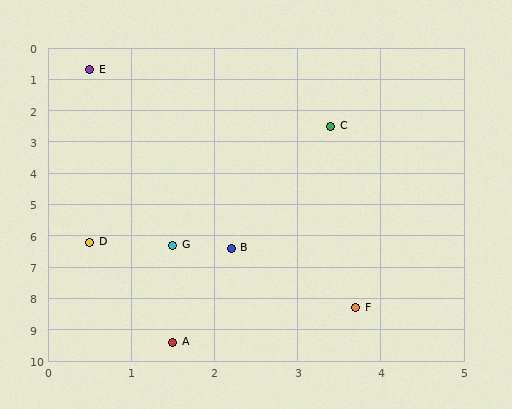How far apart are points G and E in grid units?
Points G and E are about 5.7 grid units apart.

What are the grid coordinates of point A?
Point A is at approximately (1.5, 9.4).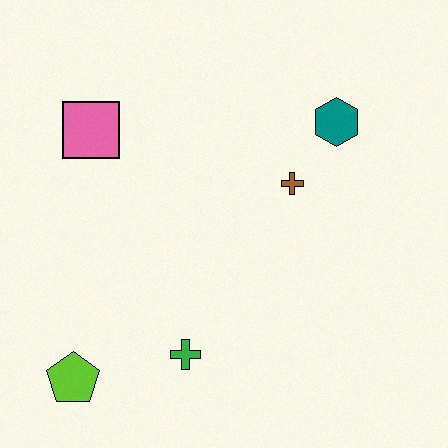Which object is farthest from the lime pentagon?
The teal hexagon is farthest from the lime pentagon.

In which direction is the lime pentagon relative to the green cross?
The lime pentagon is to the left of the green cross.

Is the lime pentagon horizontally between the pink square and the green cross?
No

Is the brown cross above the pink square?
No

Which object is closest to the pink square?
The brown cross is closest to the pink square.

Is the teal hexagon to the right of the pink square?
Yes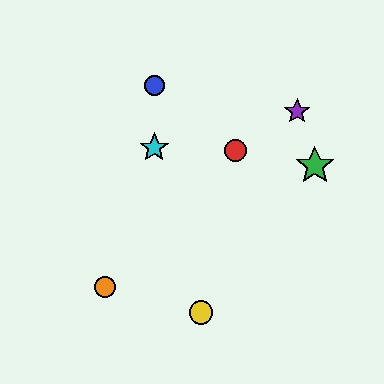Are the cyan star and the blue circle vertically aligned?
Yes, both are at x≈154.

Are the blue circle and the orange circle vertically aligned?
No, the blue circle is at x≈154 and the orange circle is at x≈105.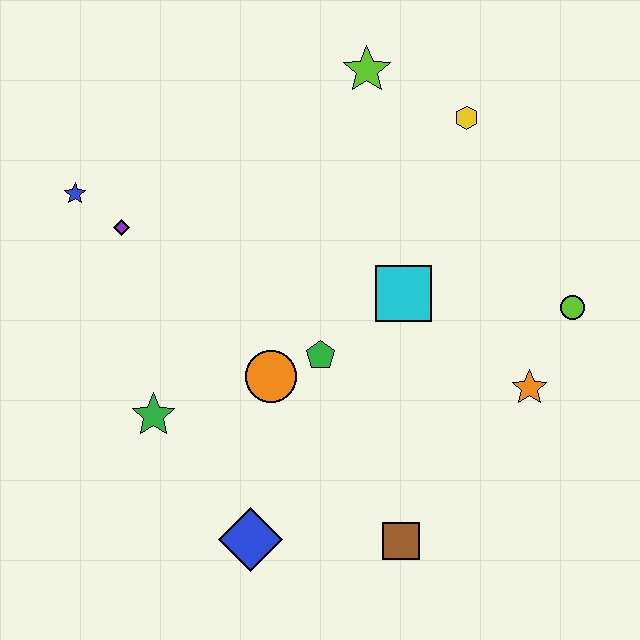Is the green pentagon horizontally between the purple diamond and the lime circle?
Yes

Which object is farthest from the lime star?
The blue diamond is farthest from the lime star.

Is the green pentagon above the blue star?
No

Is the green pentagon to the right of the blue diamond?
Yes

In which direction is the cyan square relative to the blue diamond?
The cyan square is above the blue diamond.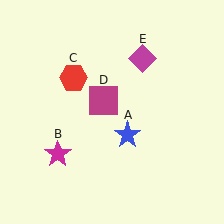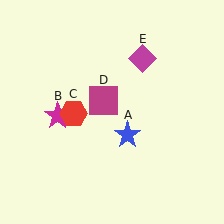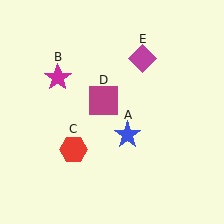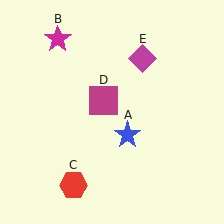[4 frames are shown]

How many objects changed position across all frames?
2 objects changed position: magenta star (object B), red hexagon (object C).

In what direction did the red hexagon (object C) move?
The red hexagon (object C) moved down.